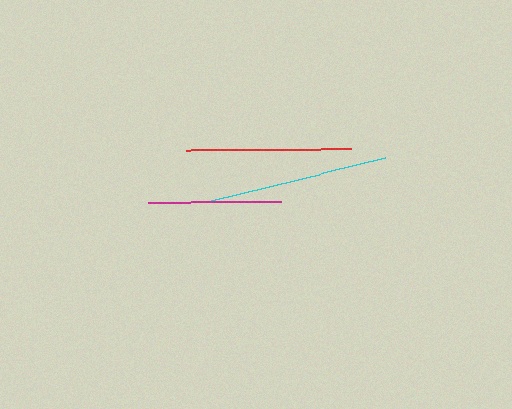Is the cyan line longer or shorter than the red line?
The cyan line is longer than the red line.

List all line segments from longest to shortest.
From longest to shortest: cyan, red, magenta.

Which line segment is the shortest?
The magenta line is the shortest at approximately 133 pixels.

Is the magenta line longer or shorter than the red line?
The red line is longer than the magenta line.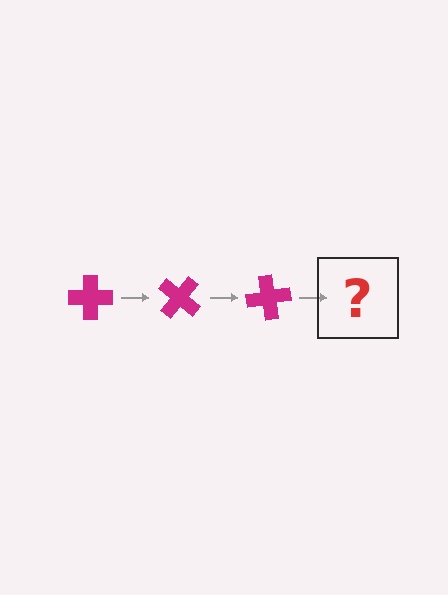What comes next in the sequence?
The next element should be a magenta cross rotated 120 degrees.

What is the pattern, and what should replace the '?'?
The pattern is that the cross rotates 40 degrees each step. The '?' should be a magenta cross rotated 120 degrees.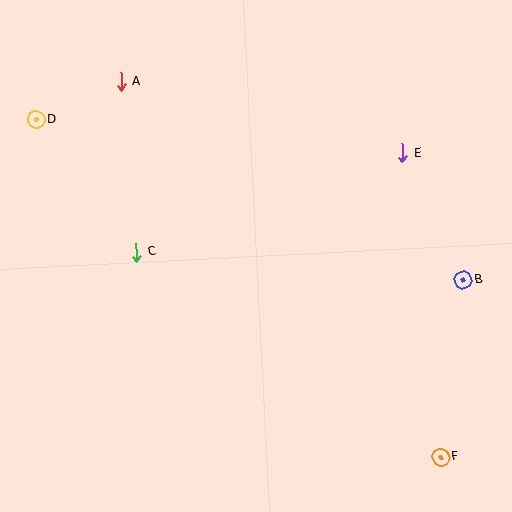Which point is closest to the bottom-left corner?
Point C is closest to the bottom-left corner.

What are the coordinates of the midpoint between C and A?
The midpoint between C and A is at (129, 167).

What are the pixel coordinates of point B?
Point B is at (463, 280).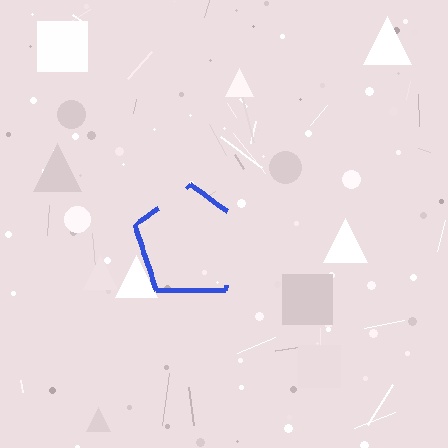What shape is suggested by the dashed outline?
The dashed outline suggests a pentagon.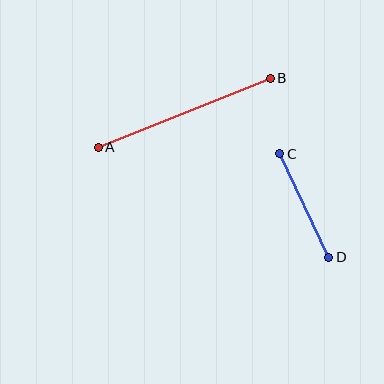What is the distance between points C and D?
The distance is approximately 115 pixels.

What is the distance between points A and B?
The distance is approximately 185 pixels.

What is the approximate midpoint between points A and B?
The midpoint is at approximately (184, 113) pixels.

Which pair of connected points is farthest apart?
Points A and B are farthest apart.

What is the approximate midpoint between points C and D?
The midpoint is at approximately (304, 206) pixels.